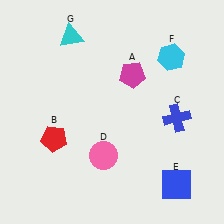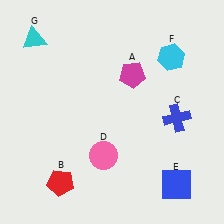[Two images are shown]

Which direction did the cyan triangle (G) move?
The cyan triangle (G) moved left.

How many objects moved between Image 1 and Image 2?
2 objects moved between the two images.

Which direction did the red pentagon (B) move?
The red pentagon (B) moved down.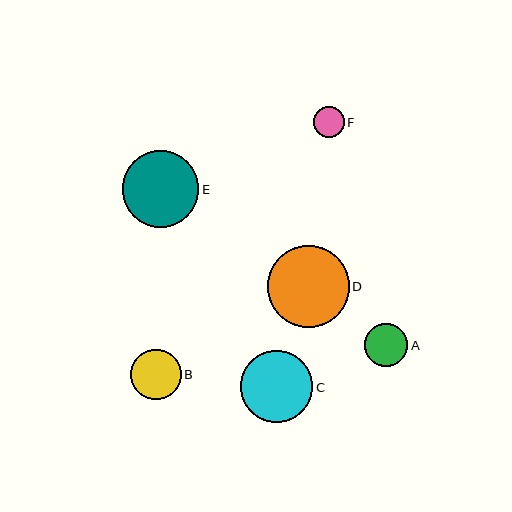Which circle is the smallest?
Circle F is the smallest with a size of approximately 31 pixels.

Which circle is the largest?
Circle D is the largest with a size of approximately 82 pixels.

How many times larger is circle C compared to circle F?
Circle C is approximately 2.4 times the size of circle F.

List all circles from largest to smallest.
From largest to smallest: D, E, C, B, A, F.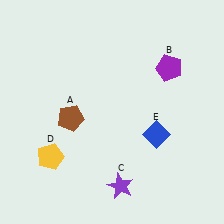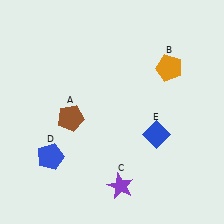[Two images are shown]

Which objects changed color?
B changed from purple to orange. D changed from yellow to blue.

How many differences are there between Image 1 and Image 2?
There are 2 differences between the two images.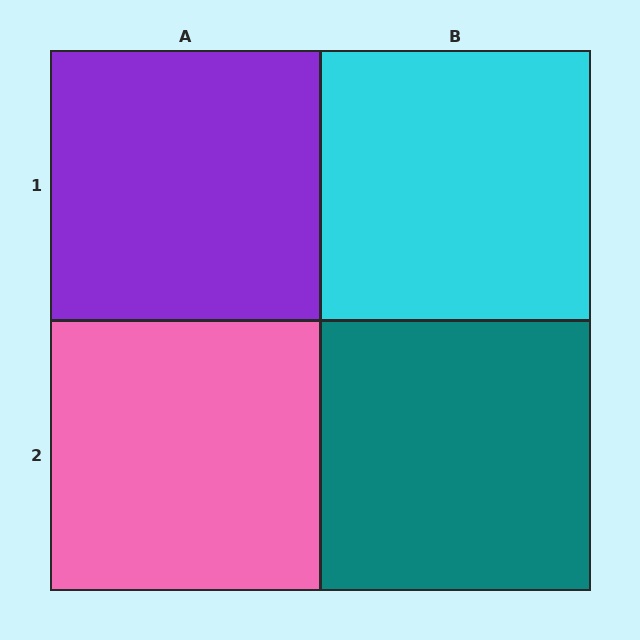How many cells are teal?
1 cell is teal.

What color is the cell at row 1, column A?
Purple.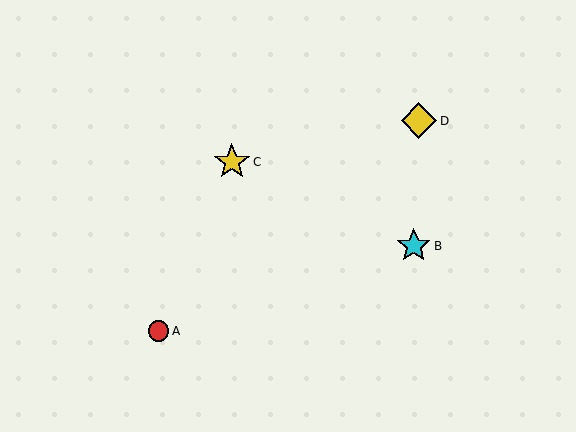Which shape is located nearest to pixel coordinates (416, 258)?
The cyan star (labeled B) at (414, 246) is nearest to that location.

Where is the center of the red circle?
The center of the red circle is at (158, 331).